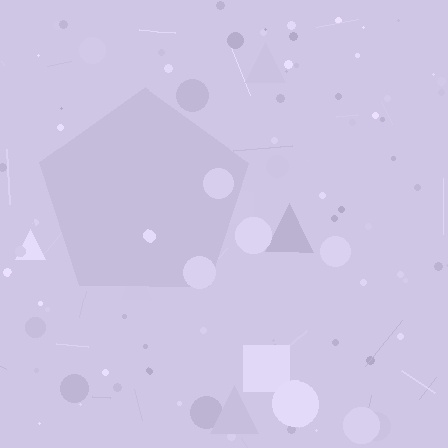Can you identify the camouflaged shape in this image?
The camouflaged shape is a pentagon.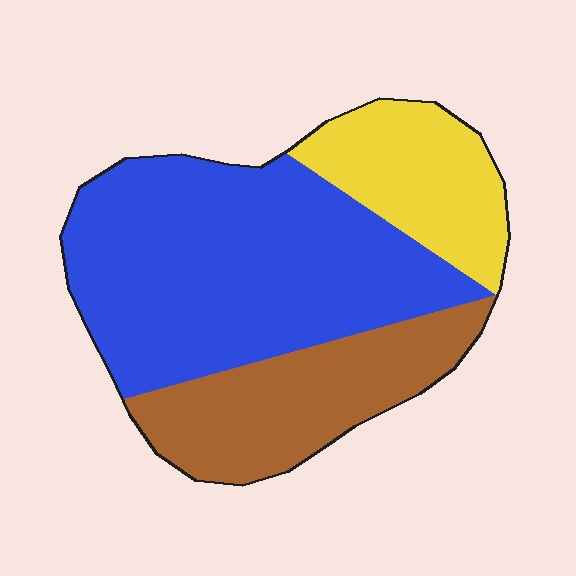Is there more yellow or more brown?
Brown.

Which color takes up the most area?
Blue, at roughly 55%.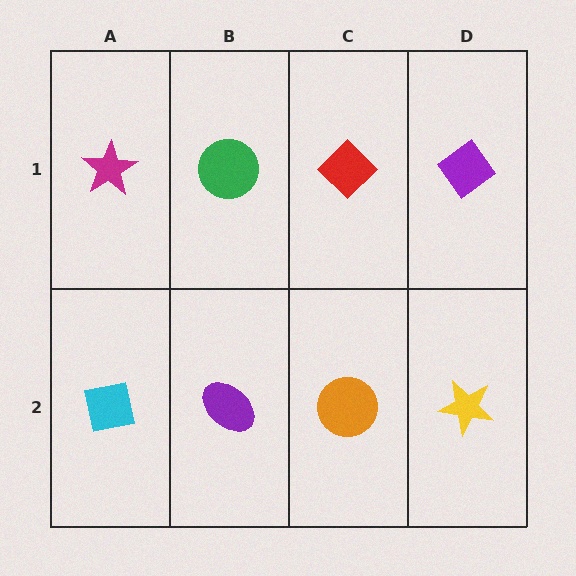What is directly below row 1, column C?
An orange circle.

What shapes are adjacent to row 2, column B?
A green circle (row 1, column B), a cyan square (row 2, column A), an orange circle (row 2, column C).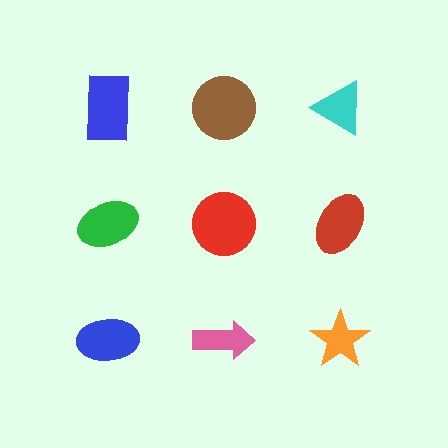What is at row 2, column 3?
A red ellipse.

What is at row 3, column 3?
An orange star.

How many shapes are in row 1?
3 shapes.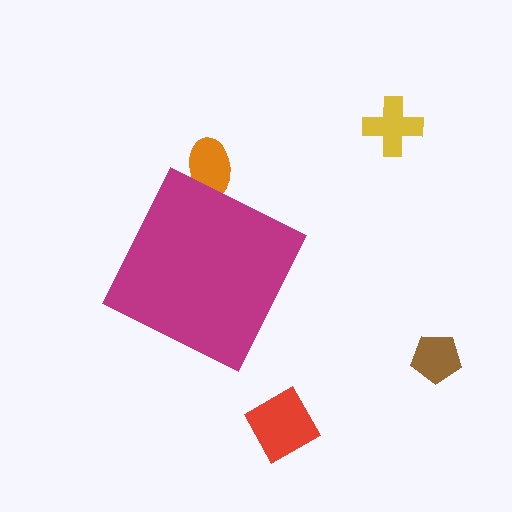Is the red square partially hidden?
No, the red square is fully visible.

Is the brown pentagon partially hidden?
No, the brown pentagon is fully visible.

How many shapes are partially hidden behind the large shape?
1 shape is partially hidden.